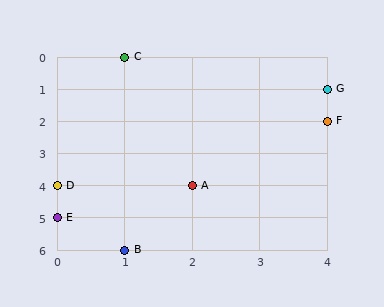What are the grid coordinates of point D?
Point D is at grid coordinates (0, 4).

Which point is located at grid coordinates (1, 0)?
Point C is at (1, 0).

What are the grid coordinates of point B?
Point B is at grid coordinates (1, 6).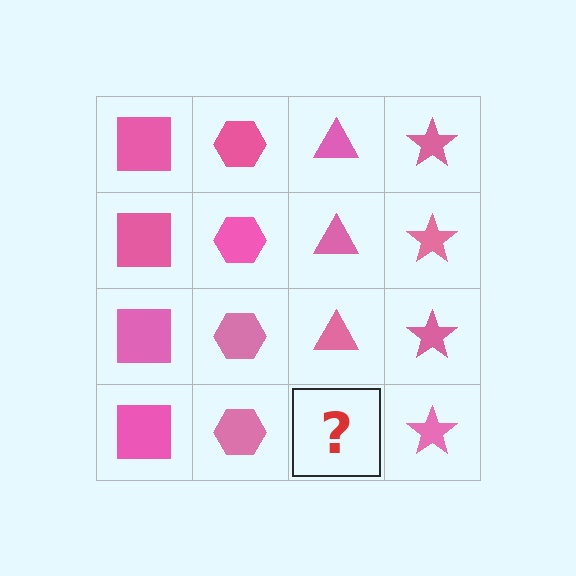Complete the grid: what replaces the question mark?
The question mark should be replaced with a pink triangle.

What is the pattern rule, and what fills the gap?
The rule is that each column has a consistent shape. The gap should be filled with a pink triangle.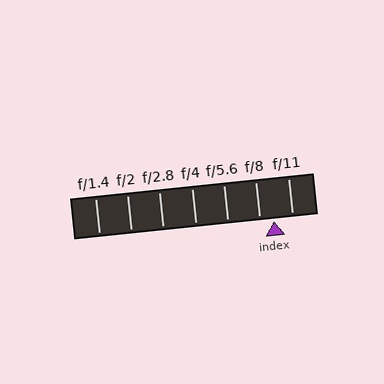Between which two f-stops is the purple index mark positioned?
The index mark is between f/8 and f/11.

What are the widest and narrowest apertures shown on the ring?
The widest aperture shown is f/1.4 and the narrowest is f/11.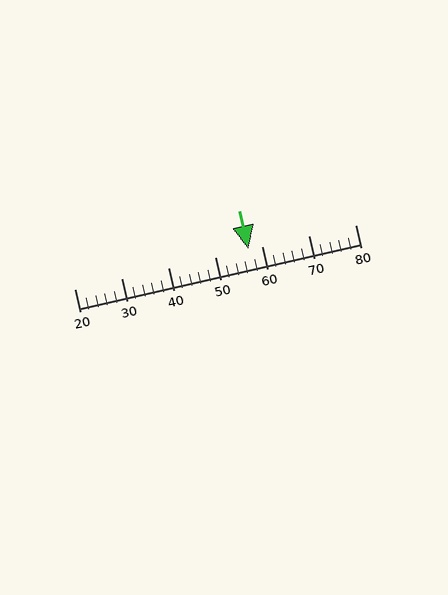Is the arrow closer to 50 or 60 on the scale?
The arrow is closer to 60.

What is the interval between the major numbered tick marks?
The major tick marks are spaced 10 units apart.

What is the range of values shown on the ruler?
The ruler shows values from 20 to 80.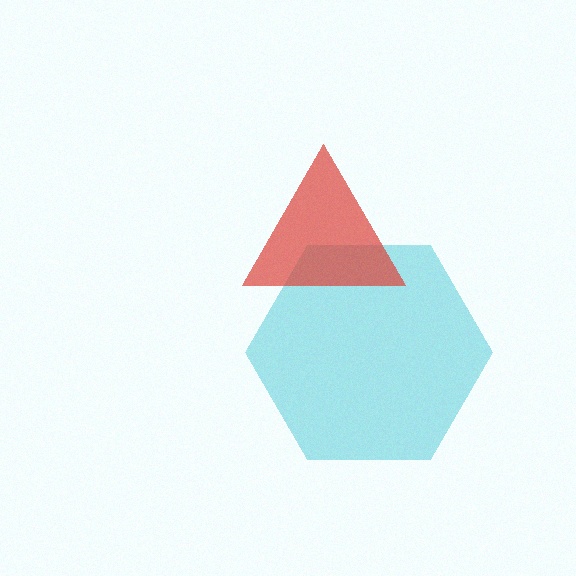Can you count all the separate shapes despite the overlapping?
Yes, there are 2 separate shapes.